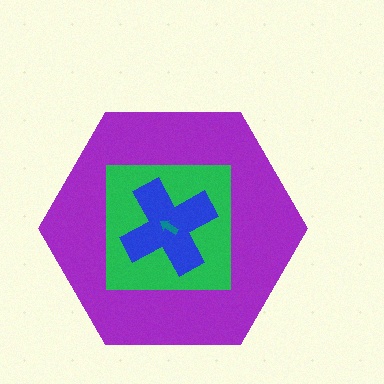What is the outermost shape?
The purple hexagon.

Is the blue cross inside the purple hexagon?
Yes.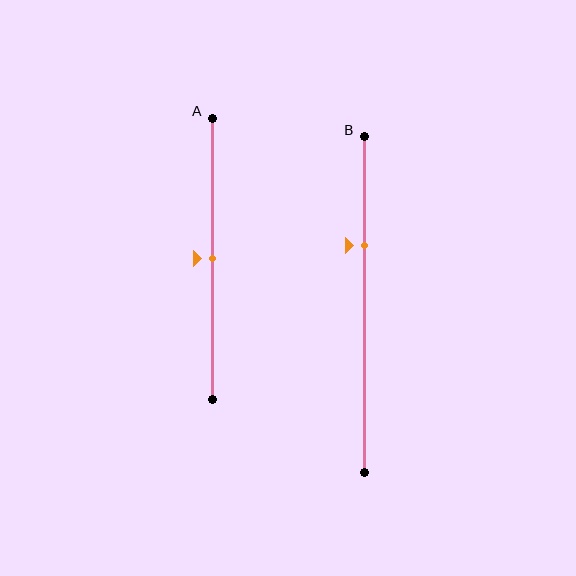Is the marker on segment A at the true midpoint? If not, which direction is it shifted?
Yes, the marker on segment A is at the true midpoint.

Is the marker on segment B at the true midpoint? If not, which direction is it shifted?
No, the marker on segment B is shifted upward by about 18% of the segment length.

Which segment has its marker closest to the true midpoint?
Segment A has its marker closest to the true midpoint.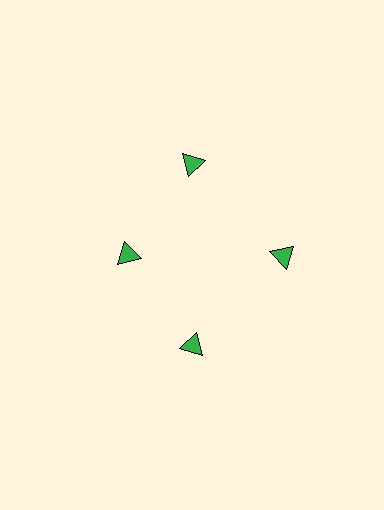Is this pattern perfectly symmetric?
No. The 4 green triangles are arranged in a ring, but one element near the 9 o'clock position is pulled inward toward the center, breaking the 4-fold rotational symmetry.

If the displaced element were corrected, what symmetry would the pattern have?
It would have 4-fold rotational symmetry — the pattern would map onto itself every 90 degrees.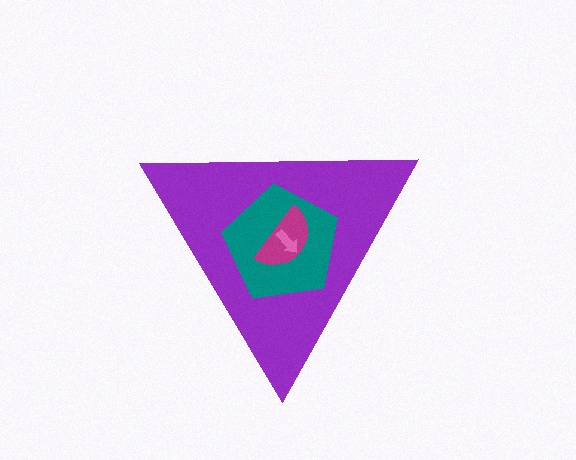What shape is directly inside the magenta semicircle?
The pink arrow.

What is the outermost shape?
The purple triangle.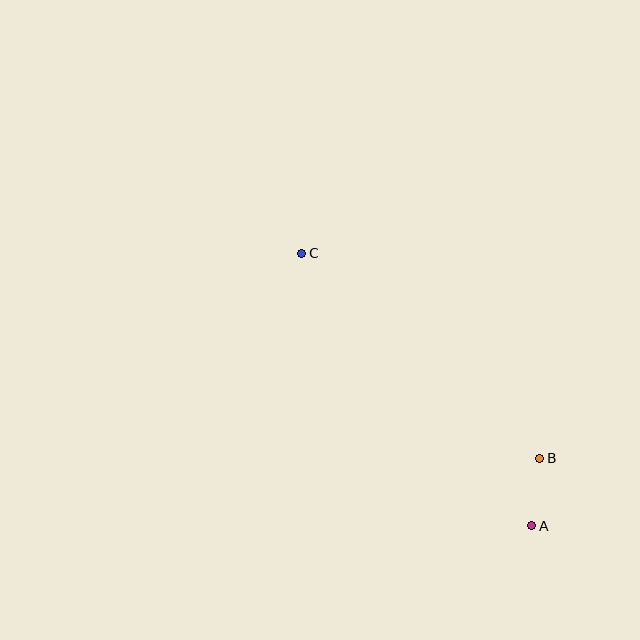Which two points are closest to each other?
Points A and B are closest to each other.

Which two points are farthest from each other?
Points A and C are farthest from each other.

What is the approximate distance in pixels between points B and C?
The distance between B and C is approximately 314 pixels.